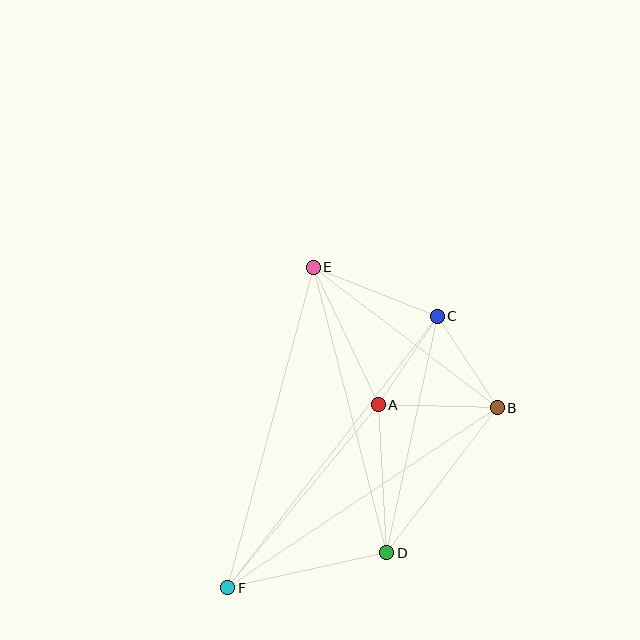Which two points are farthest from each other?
Points C and F are farthest from each other.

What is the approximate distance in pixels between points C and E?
The distance between C and E is approximately 133 pixels.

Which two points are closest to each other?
Points A and C are closest to each other.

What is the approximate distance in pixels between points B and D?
The distance between B and D is approximately 182 pixels.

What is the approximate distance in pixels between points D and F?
The distance between D and F is approximately 163 pixels.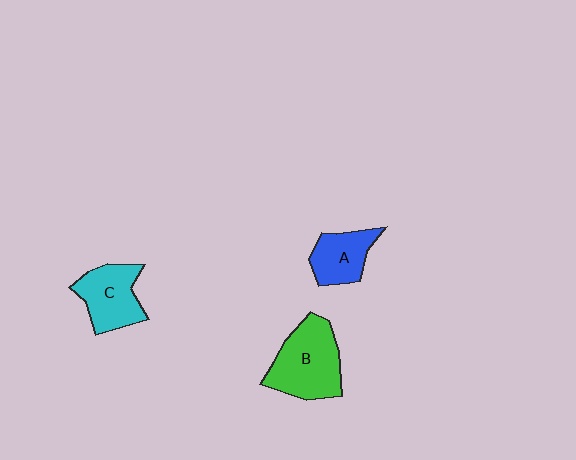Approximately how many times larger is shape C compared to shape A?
Approximately 1.2 times.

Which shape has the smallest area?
Shape A (blue).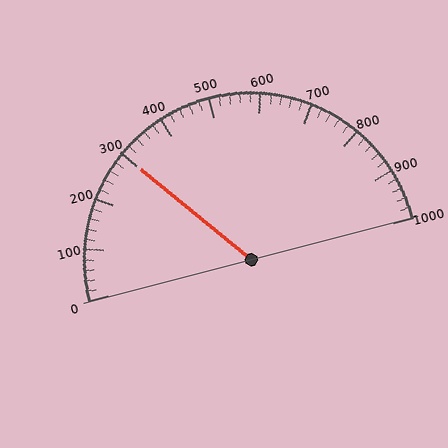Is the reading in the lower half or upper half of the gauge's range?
The reading is in the lower half of the range (0 to 1000).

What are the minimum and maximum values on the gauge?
The gauge ranges from 0 to 1000.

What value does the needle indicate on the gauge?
The needle indicates approximately 300.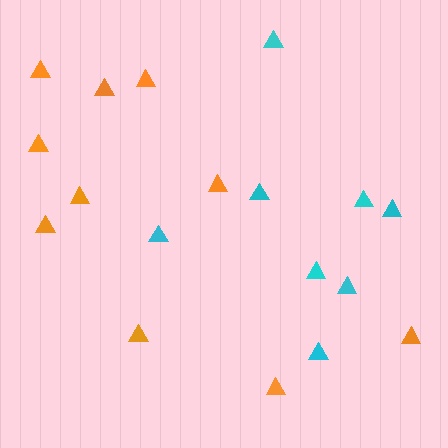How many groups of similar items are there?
There are 2 groups: one group of cyan triangles (8) and one group of orange triangles (10).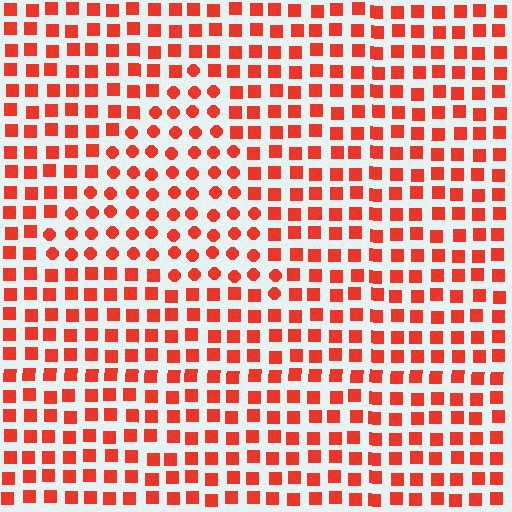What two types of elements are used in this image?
The image uses circles inside the triangle region and squares outside it.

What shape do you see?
I see a triangle.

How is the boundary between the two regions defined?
The boundary is defined by a change in element shape: circles inside vs. squares outside. All elements share the same color and spacing.